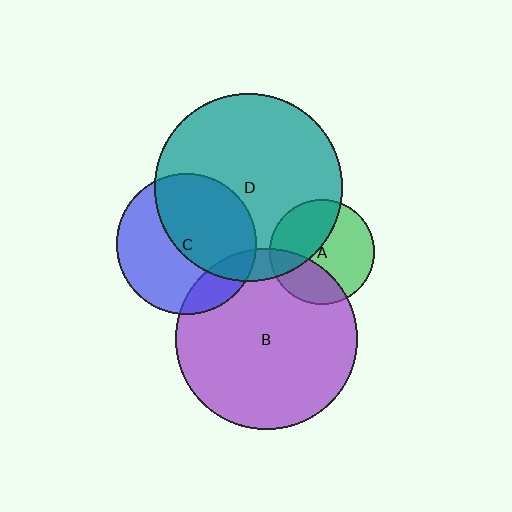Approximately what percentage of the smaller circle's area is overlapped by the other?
Approximately 30%.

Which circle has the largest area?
Circle D (teal).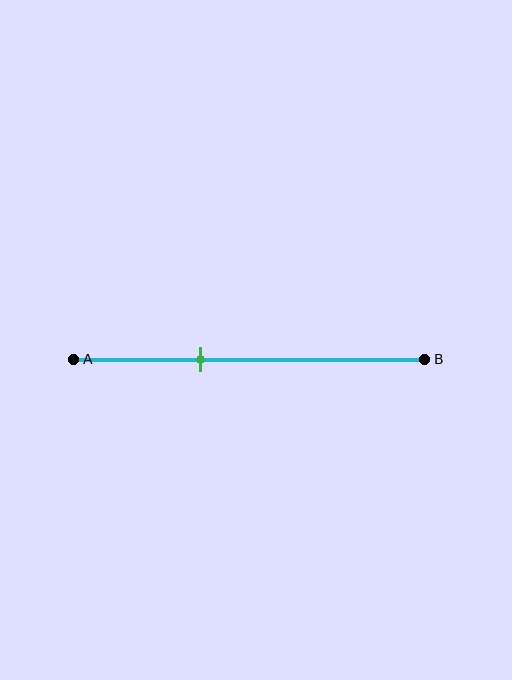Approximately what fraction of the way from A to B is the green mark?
The green mark is approximately 35% of the way from A to B.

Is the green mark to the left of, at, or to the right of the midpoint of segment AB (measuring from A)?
The green mark is to the left of the midpoint of segment AB.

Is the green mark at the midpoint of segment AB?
No, the mark is at about 35% from A, not at the 50% midpoint.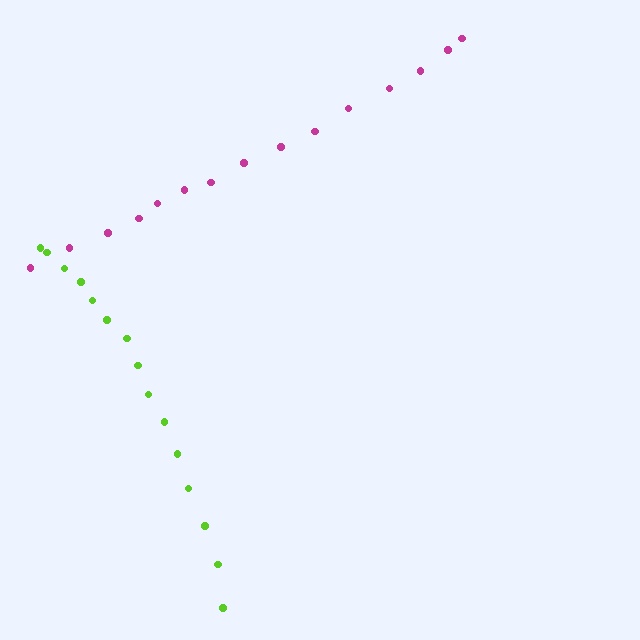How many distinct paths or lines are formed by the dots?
There are 2 distinct paths.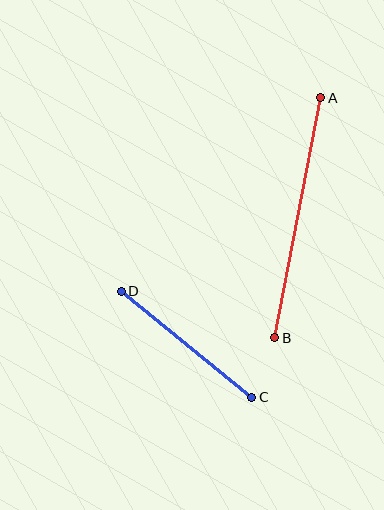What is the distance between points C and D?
The distance is approximately 168 pixels.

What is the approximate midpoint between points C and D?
The midpoint is at approximately (186, 344) pixels.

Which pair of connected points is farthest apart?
Points A and B are farthest apart.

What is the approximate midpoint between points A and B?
The midpoint is at approximately (298, 218) pixels.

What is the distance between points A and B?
The distance is approximately 245 pixels.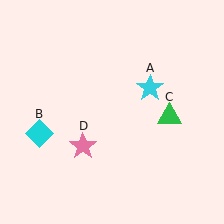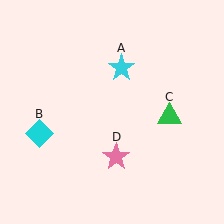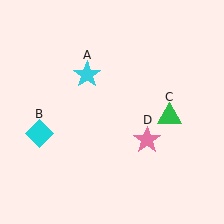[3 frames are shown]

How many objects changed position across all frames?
2 objects changed position: cyan star (object A), pink star (object D).